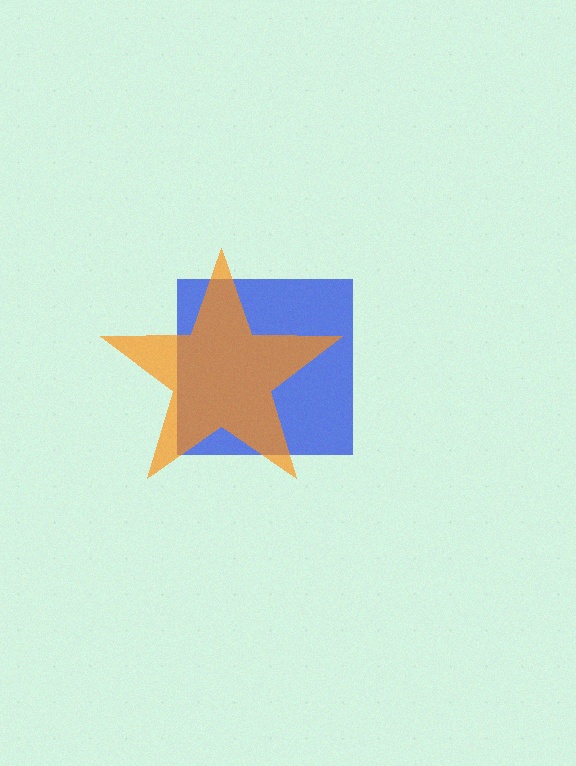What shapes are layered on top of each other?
The layered shapes are: a blue square, an orange star.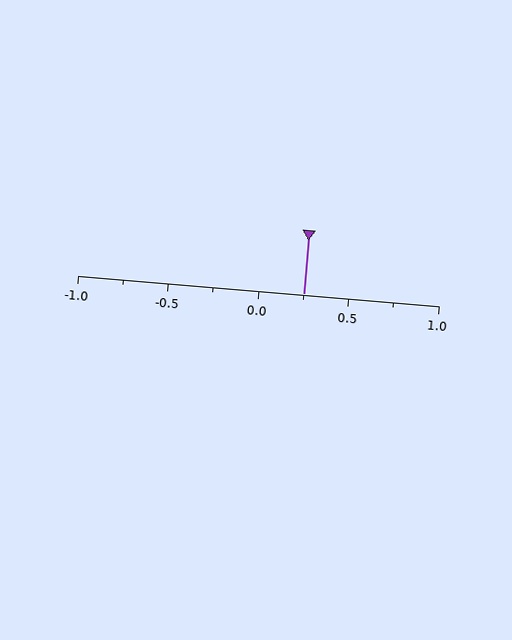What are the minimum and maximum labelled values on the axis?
The axis runs from -1.0 to 1.0.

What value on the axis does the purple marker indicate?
The marker indicates approximately 0.25.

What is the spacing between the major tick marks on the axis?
The major ticks are spaced 0.5 apart.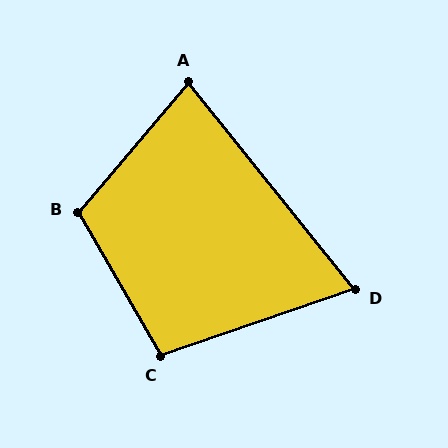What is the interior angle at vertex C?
Approximately 101 degrees (obtuse).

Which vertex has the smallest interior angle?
D, at approximately 70 degrees.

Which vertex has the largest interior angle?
B, at approximately 110 degrees.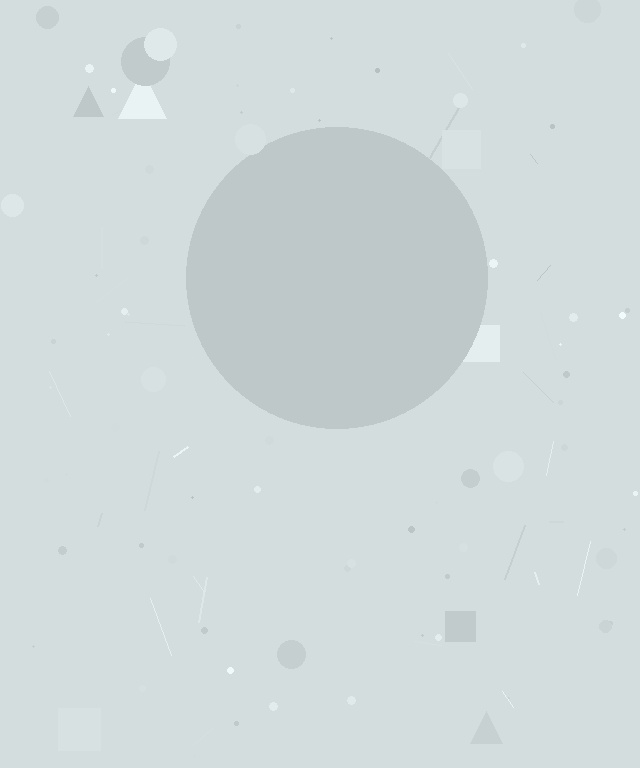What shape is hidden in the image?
A circle is hidden in the image.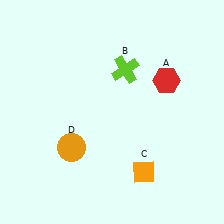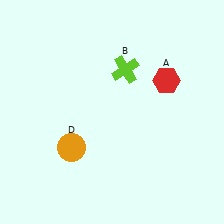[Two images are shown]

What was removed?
The orange diamond (C) was removed in Image 2.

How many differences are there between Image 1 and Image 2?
There is 1 difference between the two images.